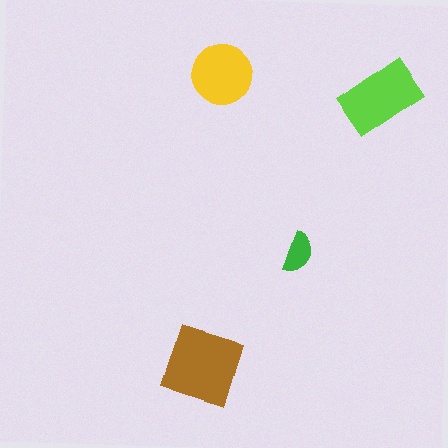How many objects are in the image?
There are 4 objects in the image.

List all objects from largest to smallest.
The brown square, the lime rectangle, the yellow circle, the green semicircle.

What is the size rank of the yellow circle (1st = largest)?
3rd.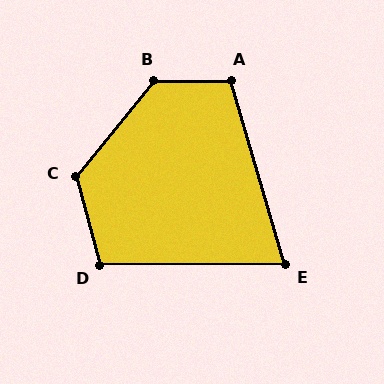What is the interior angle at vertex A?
Approximately 107 degrees (obtuse).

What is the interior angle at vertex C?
Approximately 125 degrees (obtuse).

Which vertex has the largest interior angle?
B, at approximately 129 degrees.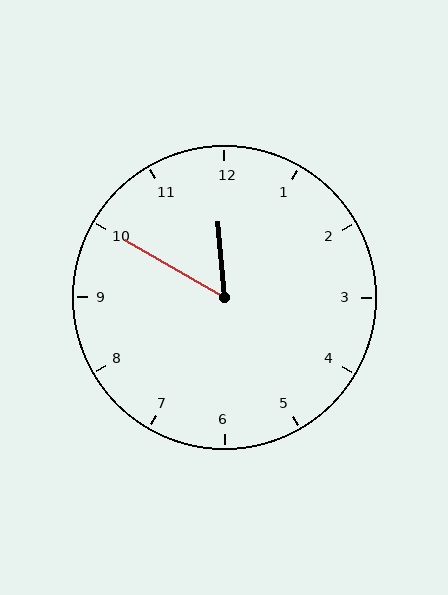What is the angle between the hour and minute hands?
Approximately 55 degrees.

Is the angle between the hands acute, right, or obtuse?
It is acute.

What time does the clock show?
11:50.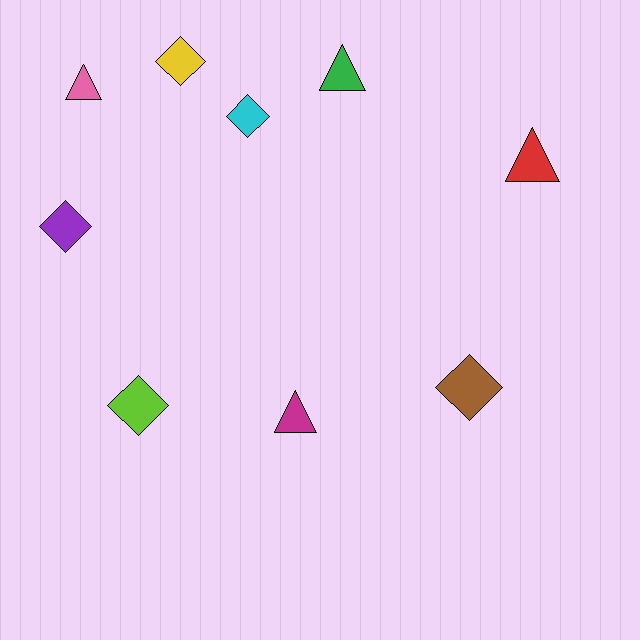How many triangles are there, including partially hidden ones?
There are 4 triangles.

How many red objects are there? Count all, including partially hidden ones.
There is 1 red object.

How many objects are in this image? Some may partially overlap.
There are 9 objects.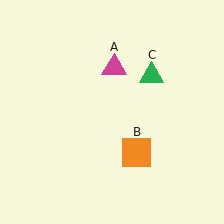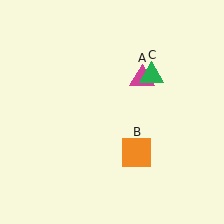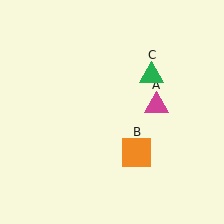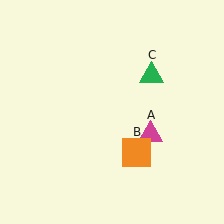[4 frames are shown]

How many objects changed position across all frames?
1 object changed position: magenta triangle (object A).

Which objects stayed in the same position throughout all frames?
Orange square (object B) and green triangle (object C) remained stationary.